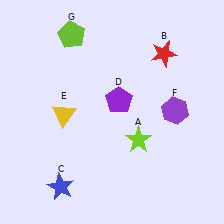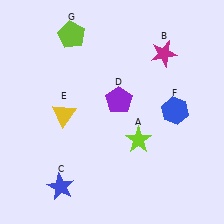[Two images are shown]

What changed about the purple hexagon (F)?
In Image 1, F is purple. In Image 2, it changed to blue.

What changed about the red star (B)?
In Image 1, B is red. In Image 2, it changed to magenta.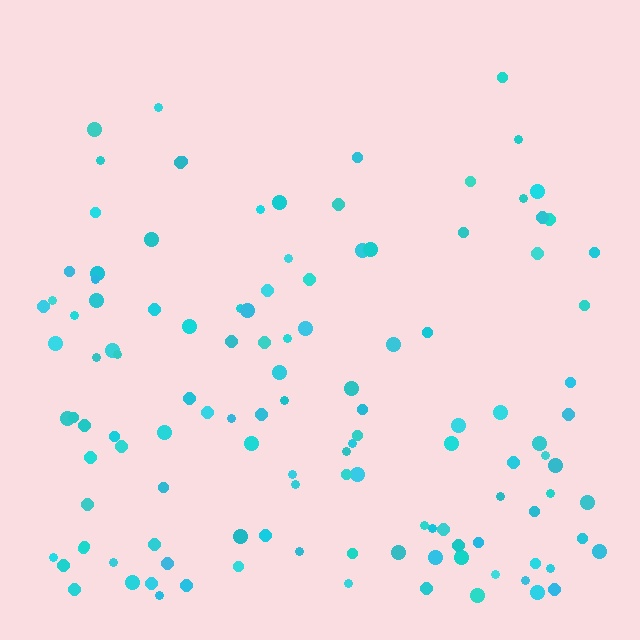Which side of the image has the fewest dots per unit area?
The top.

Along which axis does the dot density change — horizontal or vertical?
Vertical.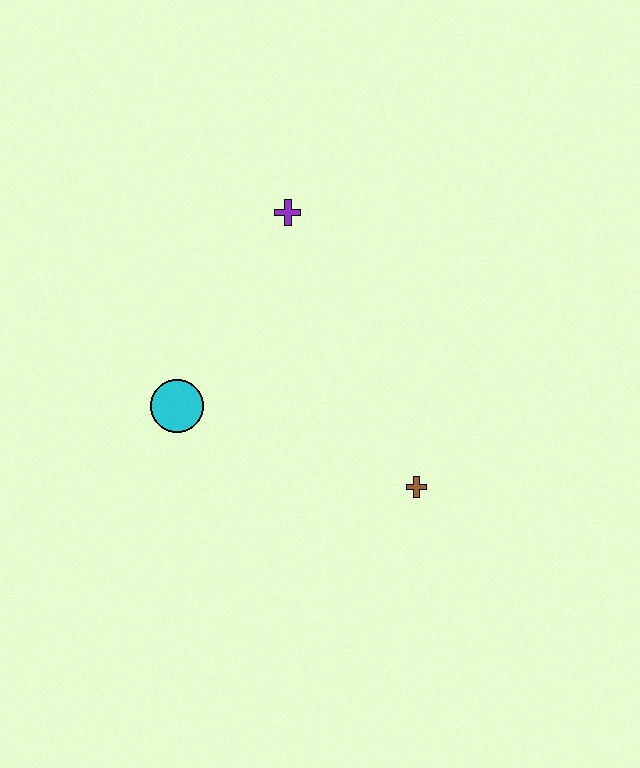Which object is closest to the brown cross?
The cyan circle is closest to the brown cross.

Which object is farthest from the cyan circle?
The brown cross is farthest from the cyan circle.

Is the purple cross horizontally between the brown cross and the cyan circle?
Yes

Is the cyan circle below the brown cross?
No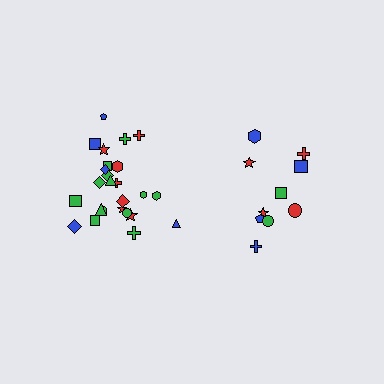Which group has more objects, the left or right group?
The left group.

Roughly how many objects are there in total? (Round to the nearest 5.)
Roughly 35 objects in total.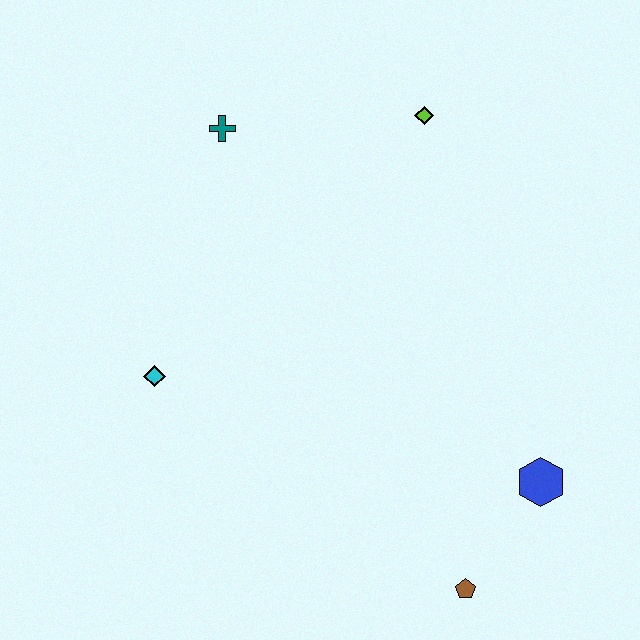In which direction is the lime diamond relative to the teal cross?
The lime diamond is to the right of the teal cross.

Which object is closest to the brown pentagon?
The blue hexagon is closest to the brown pentagon.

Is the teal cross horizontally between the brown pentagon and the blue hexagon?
No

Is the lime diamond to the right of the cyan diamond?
Yes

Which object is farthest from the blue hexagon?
The teal cross is farthest from the blue hexagon.